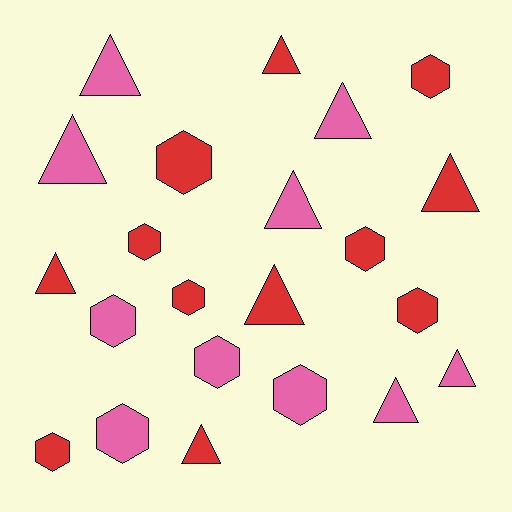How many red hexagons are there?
There are 7 red hexagons.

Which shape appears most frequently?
Triangle, with 11 objects.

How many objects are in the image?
There are 22 objects.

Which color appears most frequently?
Red, with 12 objects.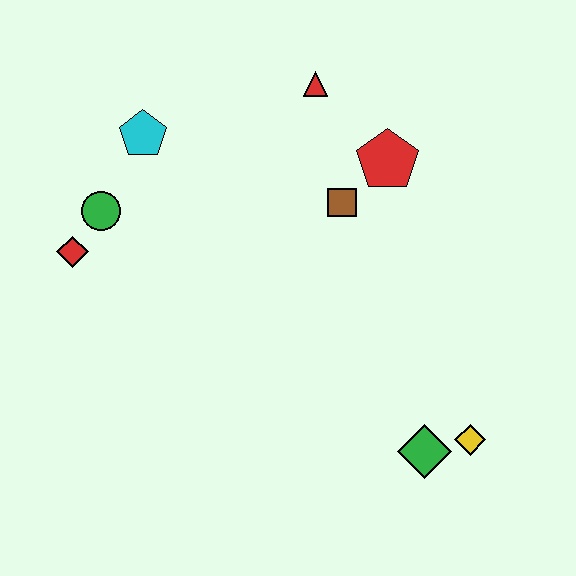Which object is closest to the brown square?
The red pentagon is closest to the brown square.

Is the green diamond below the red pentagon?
Yes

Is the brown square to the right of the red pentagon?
No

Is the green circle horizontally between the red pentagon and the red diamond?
Yes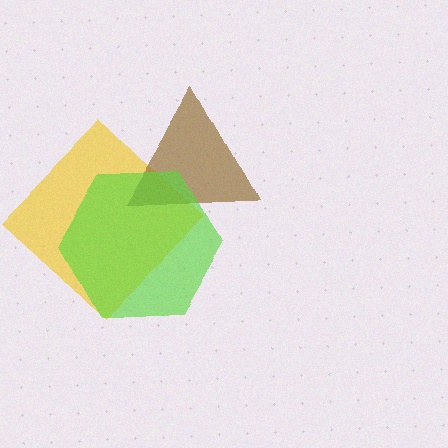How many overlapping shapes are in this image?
There are 3 overlapping shapes in the image.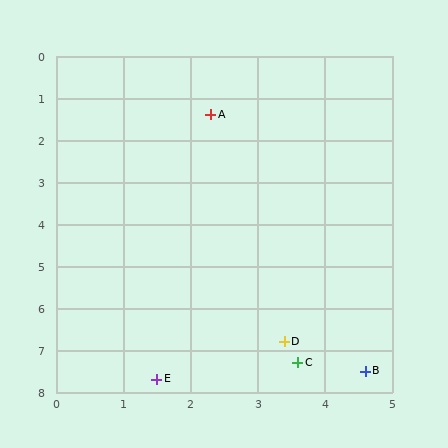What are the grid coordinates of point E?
Point E is at approximately (1.5, 7.7).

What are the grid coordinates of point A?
Point A is at approximately (2.3, 1.4).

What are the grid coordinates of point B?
Point B is at approximately (4.6, 7.5).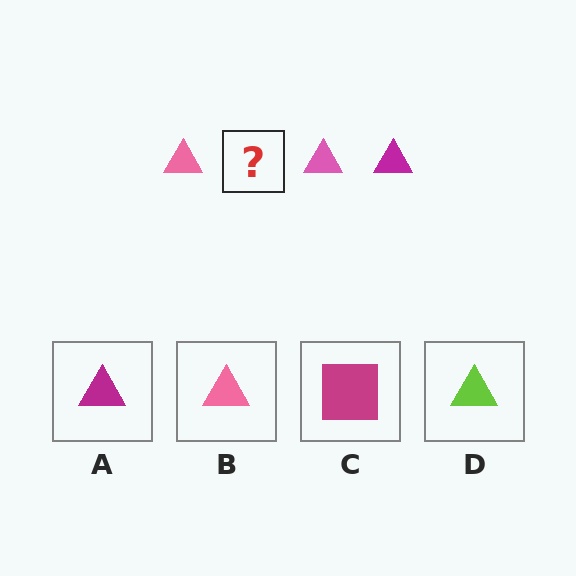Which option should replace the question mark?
Option A.